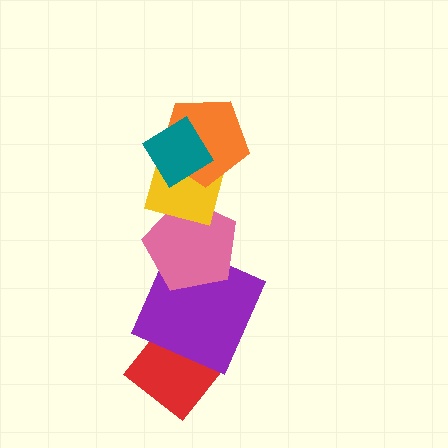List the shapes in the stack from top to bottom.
From top to bottom: the teal diamond, the orange pentagon, the yellow diamond, the pink pentagon, the purple square, the red diamond.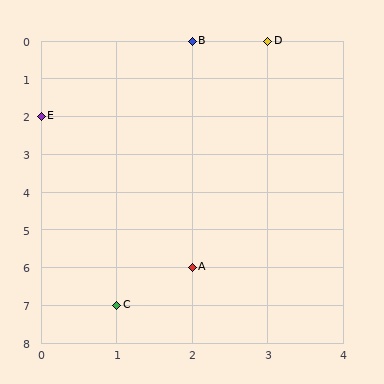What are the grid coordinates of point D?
Point D is at grid coordinates (3, 0).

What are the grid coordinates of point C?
Point C is at grid coordinates (1, 7).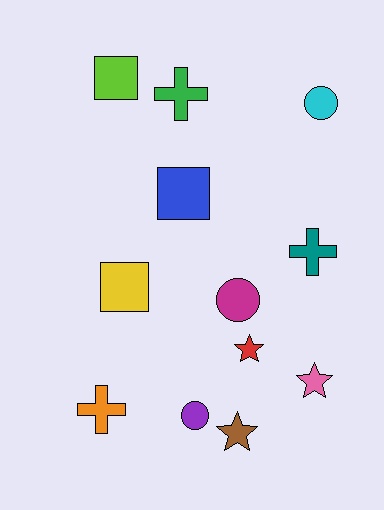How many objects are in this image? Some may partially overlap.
There are 12 objects.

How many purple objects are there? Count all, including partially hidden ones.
There is 1 purple object.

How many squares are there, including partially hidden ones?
There are 3 squares.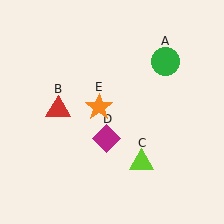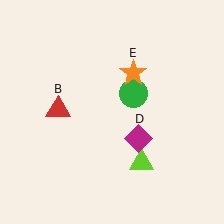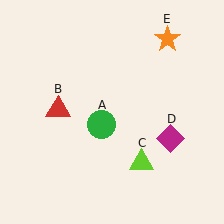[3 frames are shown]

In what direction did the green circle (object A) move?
The green circle (object A) moved down and to the left.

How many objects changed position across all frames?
3 objects changed position: green circle (object A), magenta diamond (object D), orange star (object E).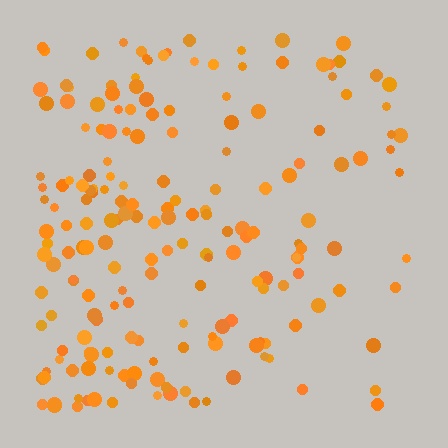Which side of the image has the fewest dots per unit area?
The right.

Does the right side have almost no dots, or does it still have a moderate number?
Still a moderate number, just noticeably fewer than the left.